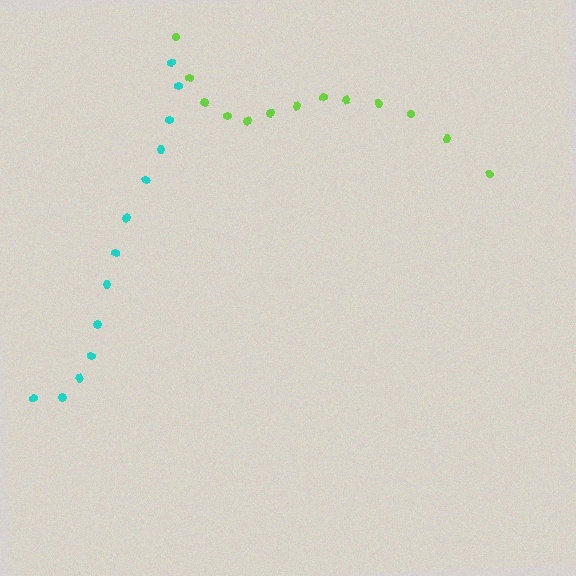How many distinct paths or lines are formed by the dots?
There are 2 distinct paths.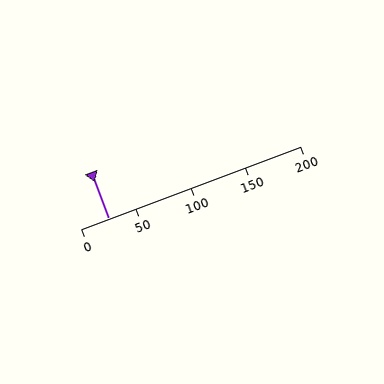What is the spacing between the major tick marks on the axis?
The major ticks are spaced 50 apart.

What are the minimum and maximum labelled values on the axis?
The axis runs from 0 to 200.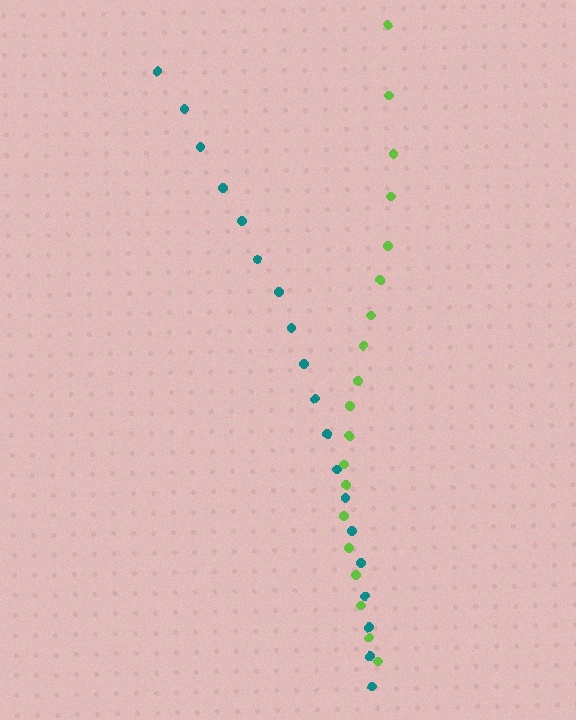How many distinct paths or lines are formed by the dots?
There are 2 distinct paths.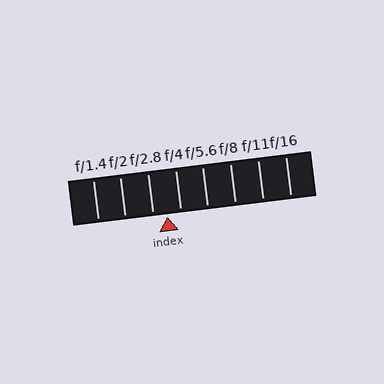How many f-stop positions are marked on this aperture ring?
There are 8 f-stop positions marked.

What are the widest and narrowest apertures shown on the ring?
The widest aperture shown is f/1.4 and the narrowest is f/16.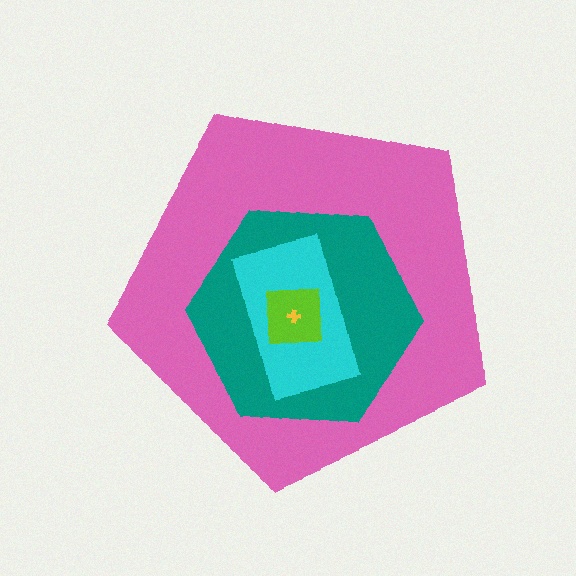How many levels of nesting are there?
5.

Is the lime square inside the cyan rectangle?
Yes.